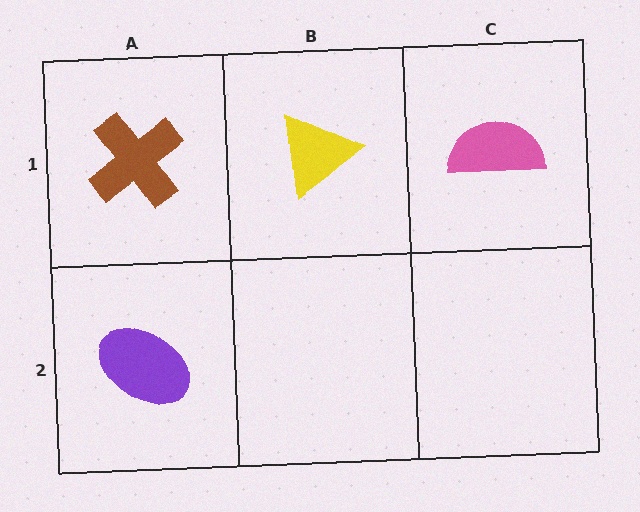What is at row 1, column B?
A yellow triangle.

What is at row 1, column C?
A pink semicircle.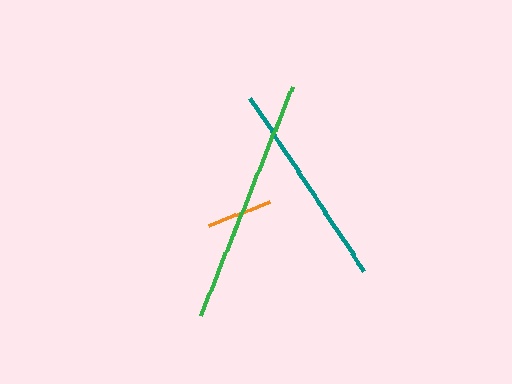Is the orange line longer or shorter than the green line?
The green line is longer than the orange line.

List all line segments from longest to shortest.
From longest to shortest: green, teal, orange.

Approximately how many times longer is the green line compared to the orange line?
The green line is approximately 3.8 times the length of the orange line.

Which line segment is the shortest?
The orange line is the shortest at approximately 64 pixels.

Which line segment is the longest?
The green line is the longest at approximately 247 pixels.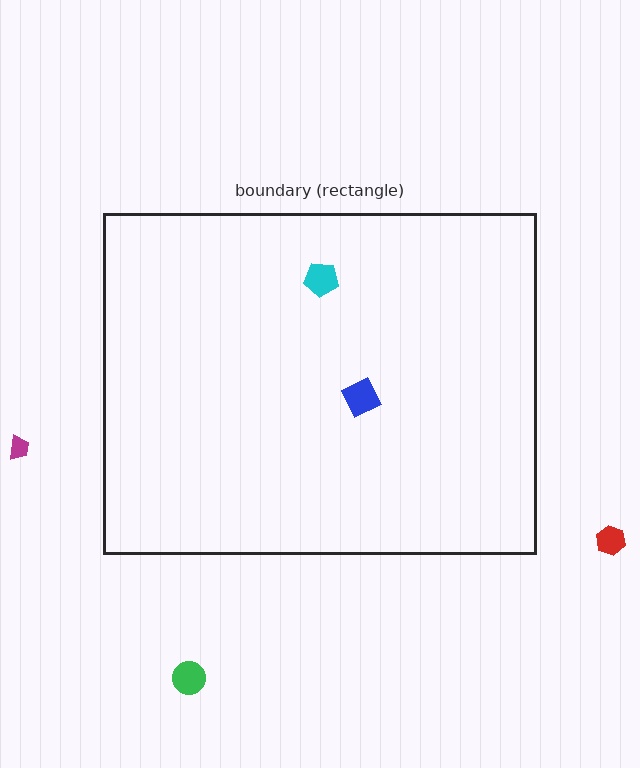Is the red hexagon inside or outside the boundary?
Outside.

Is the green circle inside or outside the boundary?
Outside.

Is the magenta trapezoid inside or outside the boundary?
Outside.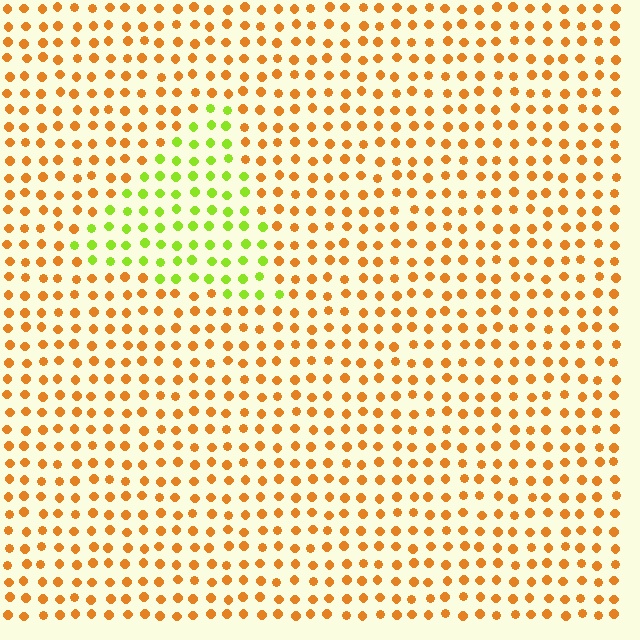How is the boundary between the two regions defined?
The boundary is defined purely by a slight shift in hue (about 59 degrees). Spacing, size, and orientation are identical on both sides.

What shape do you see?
I see a triangle.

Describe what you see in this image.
The image is filled with small orange elements in a uniform arrangement. A triangle-shaped region is visible where the elements are tinted to a slightly different hue, forming a subtle color boundary.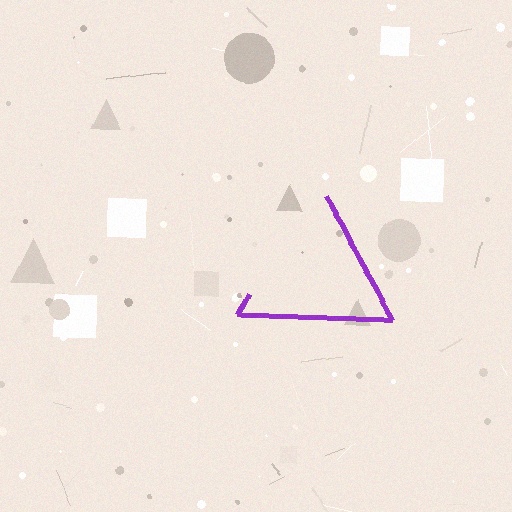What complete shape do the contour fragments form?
The contour fragments form a triangle.